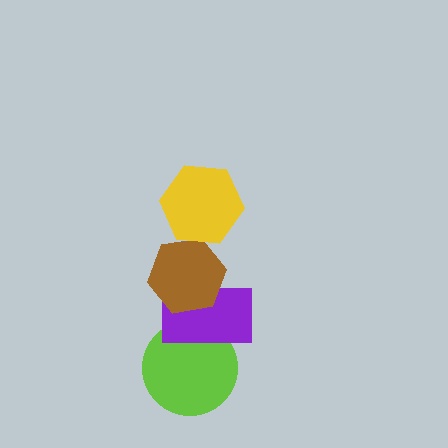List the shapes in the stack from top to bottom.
From top to bottom: the yellow hexagon, the brown hexagon, the purple rectangle, the lime circle.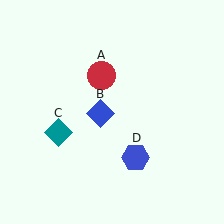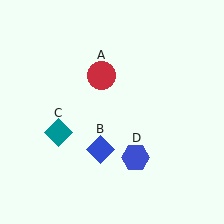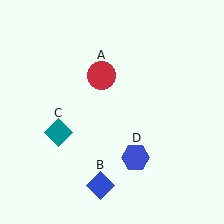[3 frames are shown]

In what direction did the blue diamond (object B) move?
The blue diamond (object B) moved down.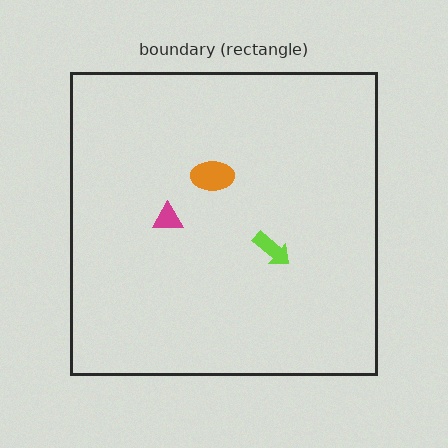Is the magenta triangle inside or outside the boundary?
Inside.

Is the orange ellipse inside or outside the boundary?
Inside.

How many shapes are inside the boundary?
3 inside, 0 outside.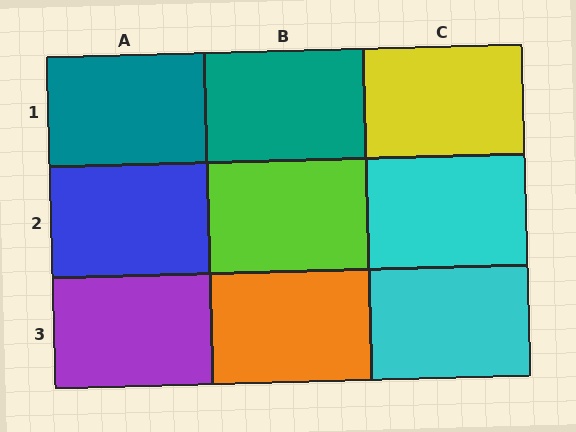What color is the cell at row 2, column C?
Cyan.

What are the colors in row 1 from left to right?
Teal, teal, yellow.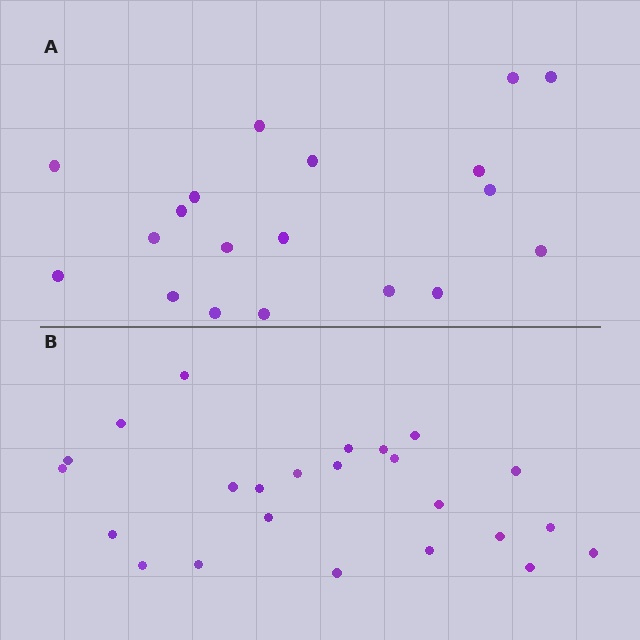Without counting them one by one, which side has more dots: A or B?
Region B (the bottom region) has more dots.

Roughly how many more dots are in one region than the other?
Region B has about 5 more dots than region A.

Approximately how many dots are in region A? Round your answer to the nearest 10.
About 20 dots. (The exact count is 19, which rounds to 20.)